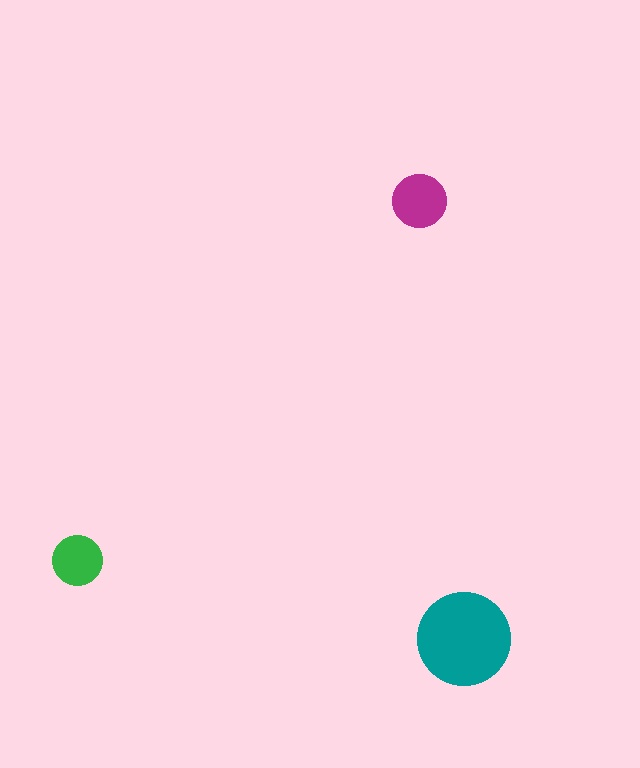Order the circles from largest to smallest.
the teal one, the magenta one, the green one.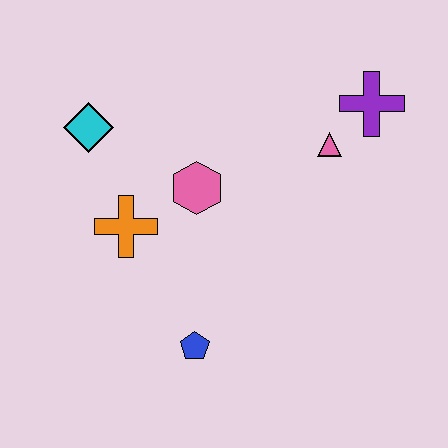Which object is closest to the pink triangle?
The purple cross is closest to the pink triangle.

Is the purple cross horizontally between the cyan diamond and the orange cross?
No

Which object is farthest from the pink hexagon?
The purple cross is farthest from the pink hexagon.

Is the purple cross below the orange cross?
No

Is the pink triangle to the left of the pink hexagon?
No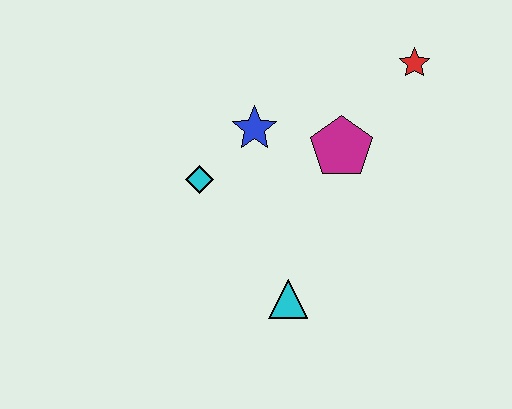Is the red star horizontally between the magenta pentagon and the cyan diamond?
No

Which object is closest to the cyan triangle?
The cyan diamond is closest to the cyan triangle.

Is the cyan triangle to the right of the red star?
No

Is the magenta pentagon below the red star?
Yes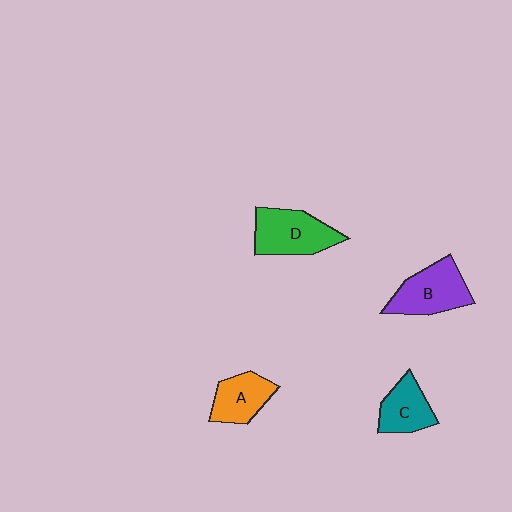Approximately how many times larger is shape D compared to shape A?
Approximately 1.4 times.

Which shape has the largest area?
Shape D (green).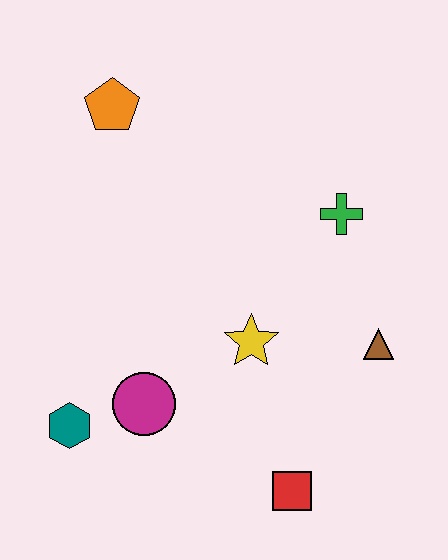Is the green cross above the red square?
Yes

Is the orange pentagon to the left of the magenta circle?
Yes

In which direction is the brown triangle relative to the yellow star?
The brown triangle is to the right of the yellow star.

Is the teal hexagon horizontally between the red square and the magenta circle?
No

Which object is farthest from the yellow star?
The orange pentagon is farthest from the yellow star.